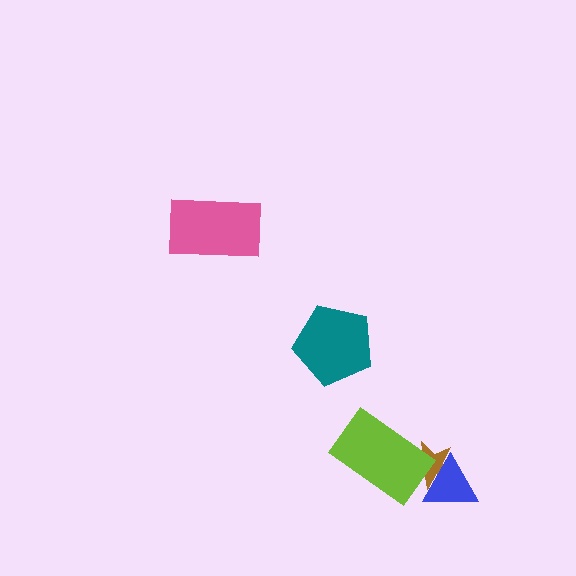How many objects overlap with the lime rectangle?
1 object overlaps with the lime rectangle.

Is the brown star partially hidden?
Yes, it is partially covered by another shape.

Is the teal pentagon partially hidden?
No, no other shape covers it.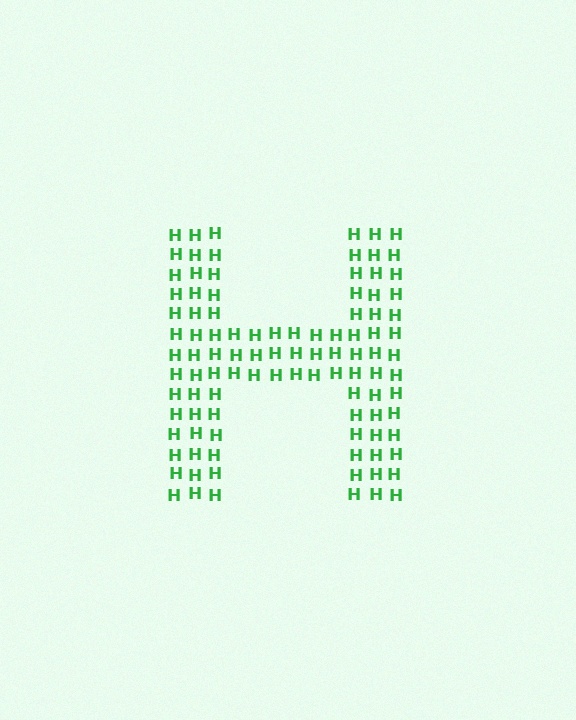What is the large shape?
The large shape is the letter H.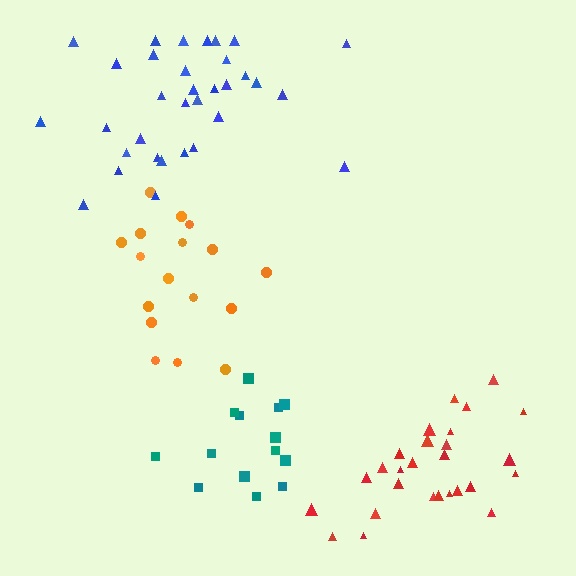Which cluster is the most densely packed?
Red.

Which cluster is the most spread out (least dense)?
Blue.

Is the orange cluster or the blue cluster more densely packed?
Orange.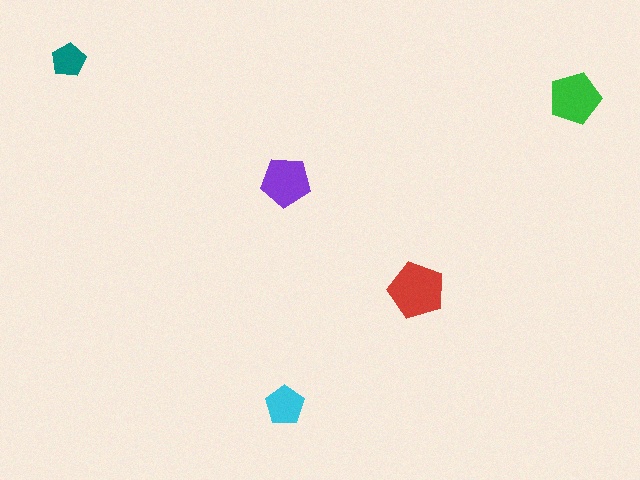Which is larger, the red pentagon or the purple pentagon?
The red one.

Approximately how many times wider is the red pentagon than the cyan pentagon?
About 1.5 times wider.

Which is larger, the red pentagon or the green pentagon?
The red one.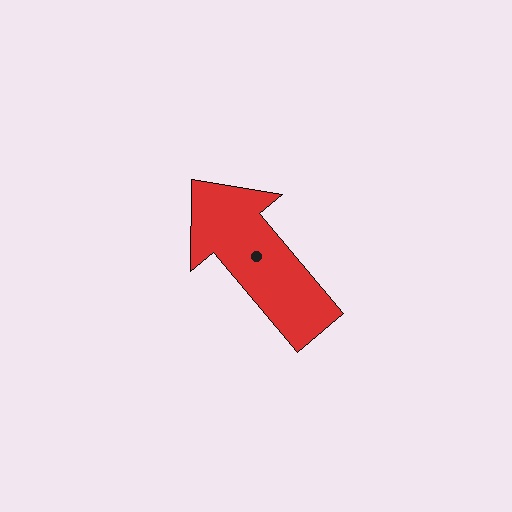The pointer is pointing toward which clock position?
Roughly 11 o'clock.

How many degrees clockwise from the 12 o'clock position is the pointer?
Approximately 320 degrees.